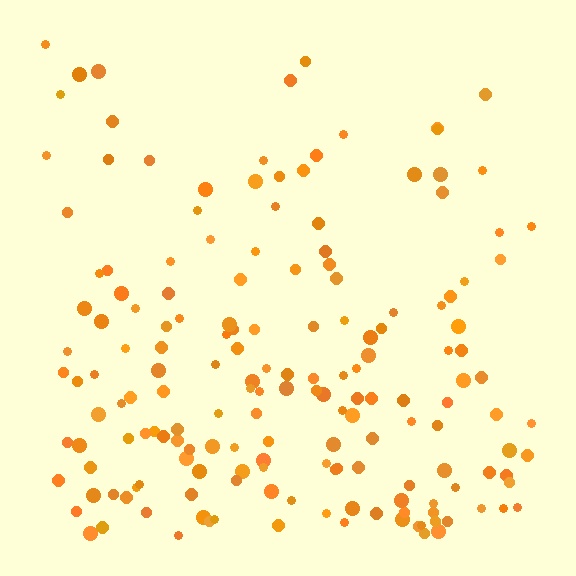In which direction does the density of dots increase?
From top to bottom, with the bottom side densest.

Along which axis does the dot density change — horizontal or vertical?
Vertical.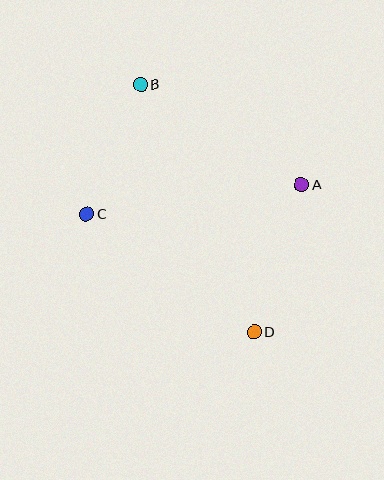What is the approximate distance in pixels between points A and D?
The distance between A and D is approximately 155 pixels.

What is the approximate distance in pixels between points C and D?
The distance between C and D is approximately 205 pixels.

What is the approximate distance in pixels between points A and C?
The distance between A and C is approximately 217 pixels.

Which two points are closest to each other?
Points B and C are closest to each other.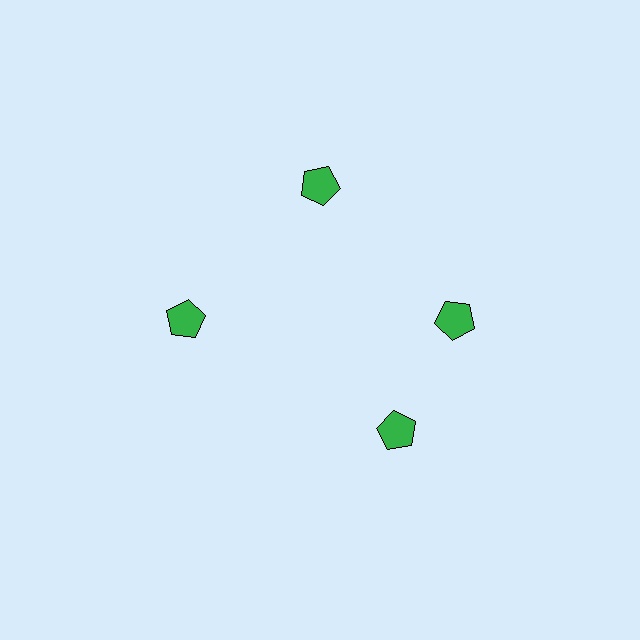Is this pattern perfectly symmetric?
No. The 4 green pentagons are arranged in a ring, but one element near the 6 o'clock position is rotated out of alignment along the ring, breaking the 4-fold rotational symmetry.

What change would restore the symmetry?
The symmetry would be restored by rotating it back into even spacing with its neighbors so that all 4 pentagons sit at equal angles and equal distance from the center.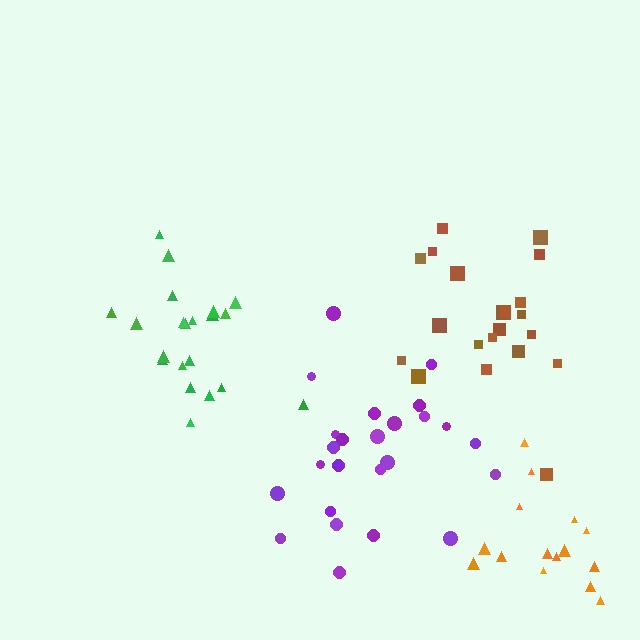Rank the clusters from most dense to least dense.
green, orange, purple, brown.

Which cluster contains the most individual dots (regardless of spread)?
Purple (25).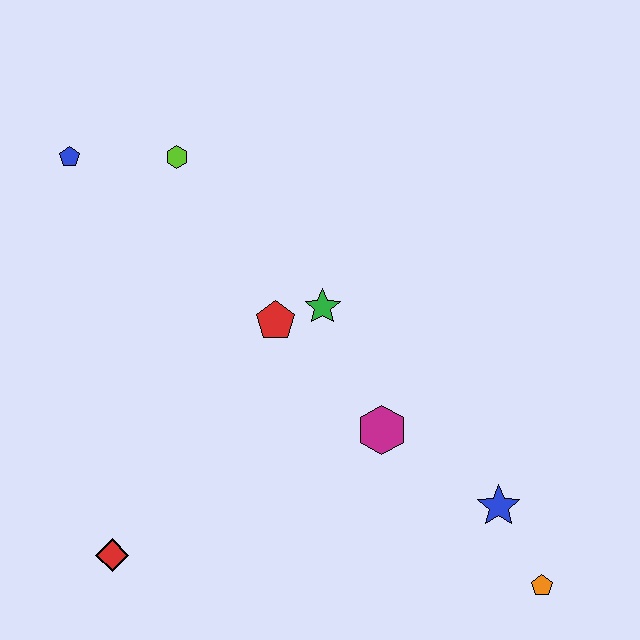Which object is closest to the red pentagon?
The green star is closest to the red pentagon.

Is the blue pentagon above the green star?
Yes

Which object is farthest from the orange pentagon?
The blue pentagon is farthest from the orange pentagon.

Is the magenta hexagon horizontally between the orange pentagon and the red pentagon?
Yes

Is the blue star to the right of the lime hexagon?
Yes